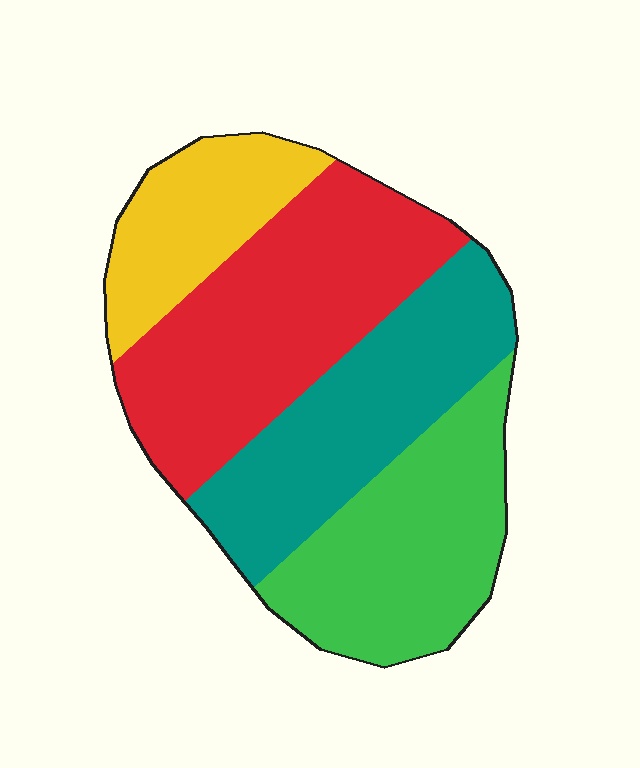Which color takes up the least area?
Yellow, at roughly 15%.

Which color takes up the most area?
Red, at roughly 35%.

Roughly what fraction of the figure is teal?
Teal covers about 25% of the figure.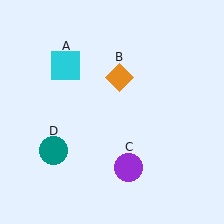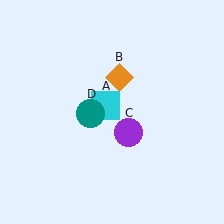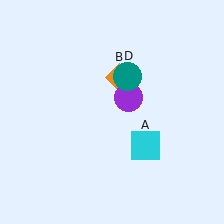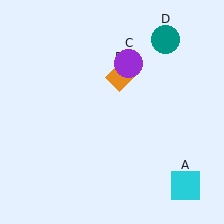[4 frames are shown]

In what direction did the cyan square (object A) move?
The cyan square (object A) moved down and to the right.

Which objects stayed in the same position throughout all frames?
Orange diamond (object B) remained stationary.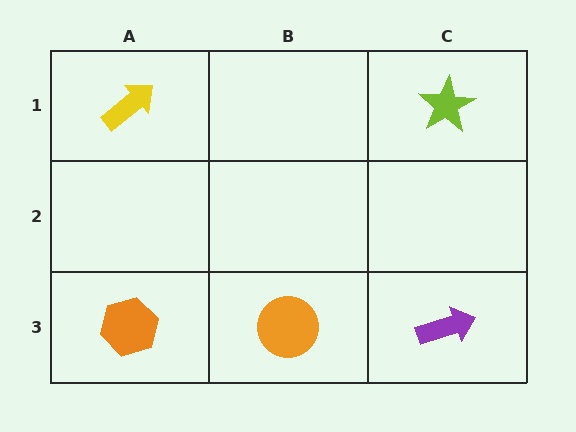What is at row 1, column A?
A yellow arrow.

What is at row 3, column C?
A purple arrow.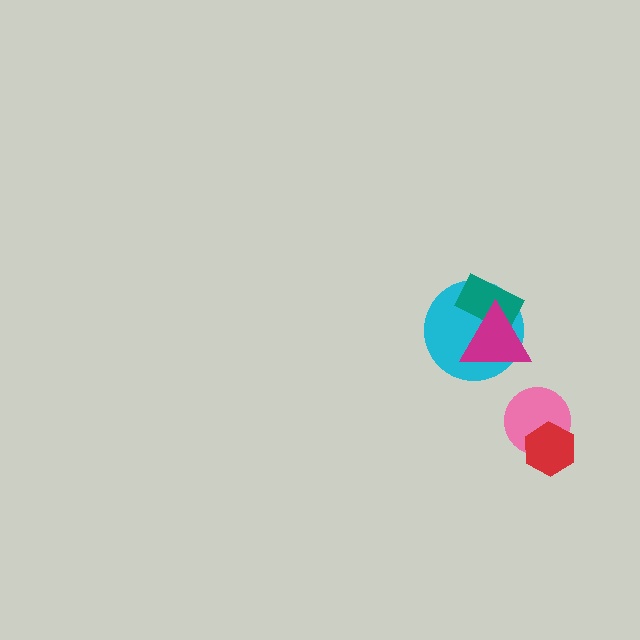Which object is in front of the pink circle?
The red hexagon is in front of the pink circle.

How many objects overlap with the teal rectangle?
2 objects overlap with the teal rectangle.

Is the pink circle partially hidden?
Yes, it is partially covered by another shape.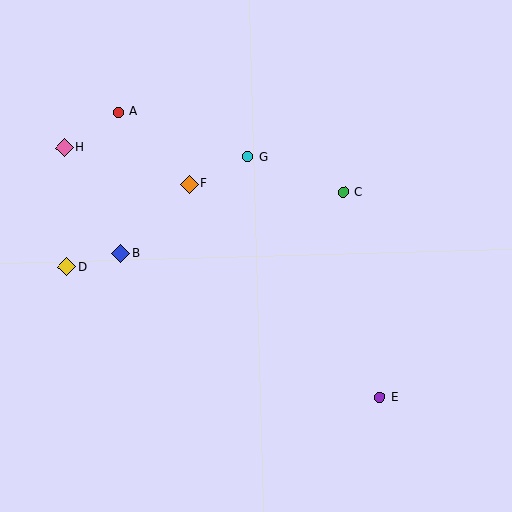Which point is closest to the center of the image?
Point F at (189, 184) is closest to the center.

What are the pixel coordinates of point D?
Point D is at (67, 267).